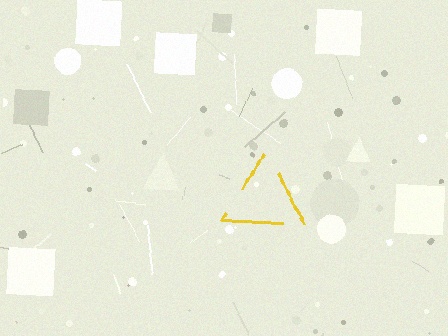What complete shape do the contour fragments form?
The contour fragments form a triangle.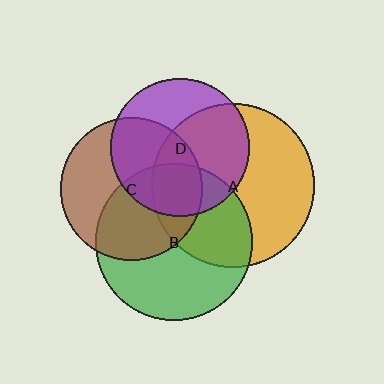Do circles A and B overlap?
Yes.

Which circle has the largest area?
Circle A (orange).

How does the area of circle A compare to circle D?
Approximately 1.4 times.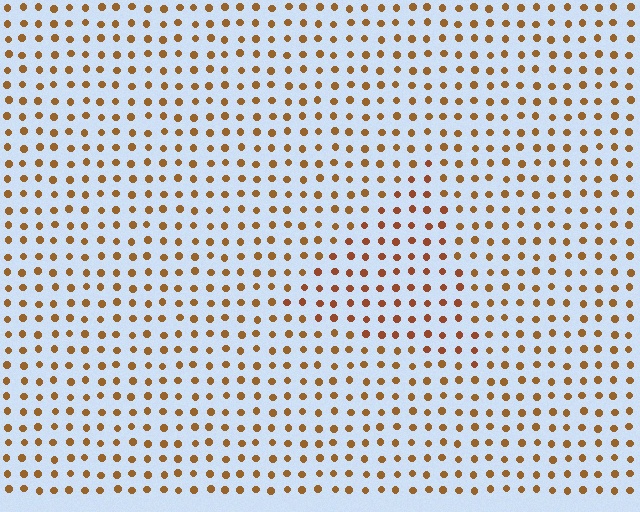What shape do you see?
I see a triangle.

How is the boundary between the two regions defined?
The boundary is defined purely by a slight shift in hue (about 16 degrees). Spacing, size, and orientation are identical on both sides.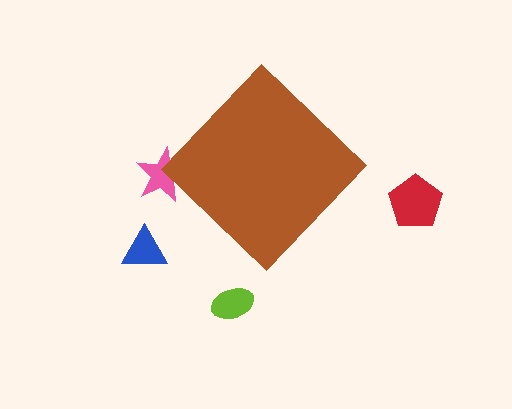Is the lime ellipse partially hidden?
No, the lime ellipse is fully visible.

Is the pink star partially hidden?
Yes, the pink star is partially hidden behind the brown diamond.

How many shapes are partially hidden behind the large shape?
1 shape is partially hidden.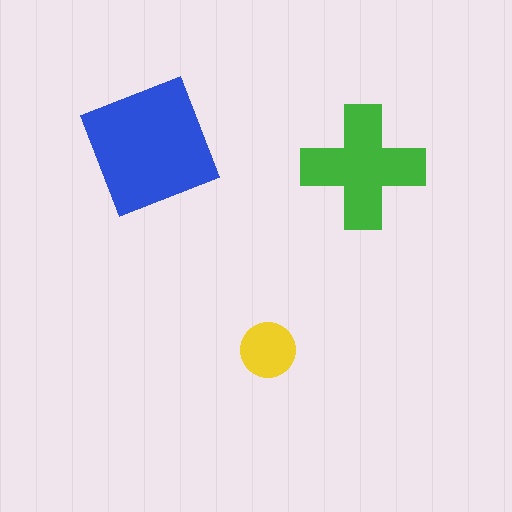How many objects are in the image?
There are 3 objects in the image.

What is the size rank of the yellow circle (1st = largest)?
3rd.